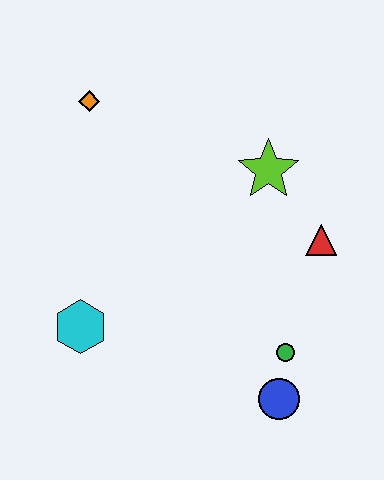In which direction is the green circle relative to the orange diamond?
The green circle is below the orange diamond.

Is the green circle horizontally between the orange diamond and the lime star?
No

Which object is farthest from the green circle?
The orange diamond is farthest from the green circle.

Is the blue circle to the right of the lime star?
Yes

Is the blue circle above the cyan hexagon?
No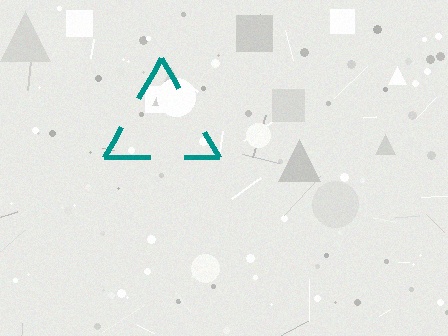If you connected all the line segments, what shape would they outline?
They would outline a triangle.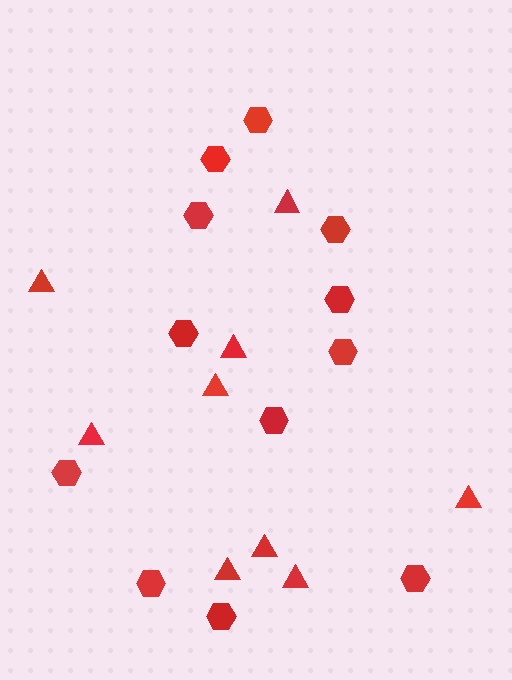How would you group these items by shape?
There are 2 groups: one group of hexagons (12) and one group of triangles (9).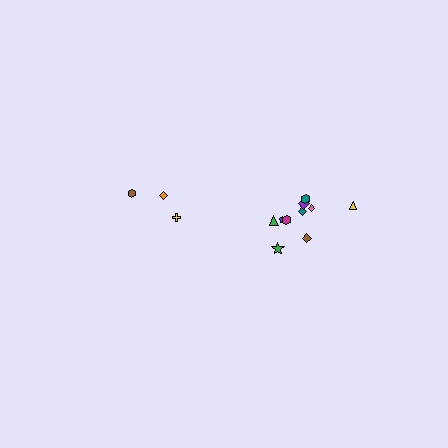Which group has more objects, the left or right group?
The right group.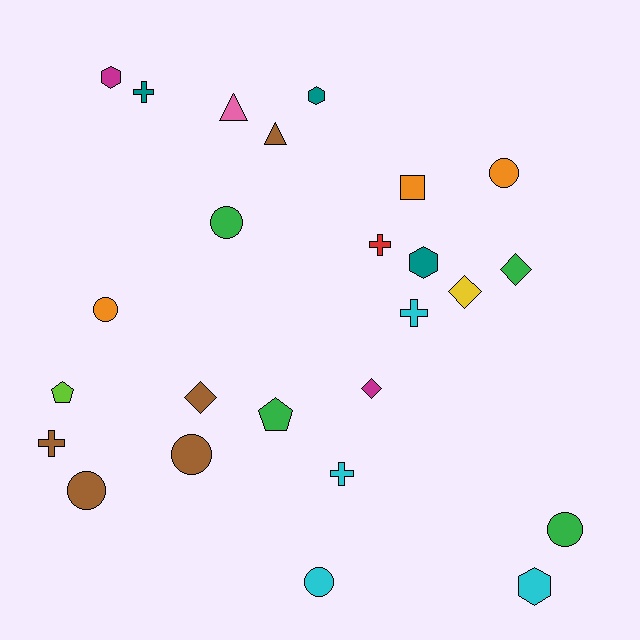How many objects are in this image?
There are 25 objects.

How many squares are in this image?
There is 1 square.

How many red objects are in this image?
There is 1 red object.